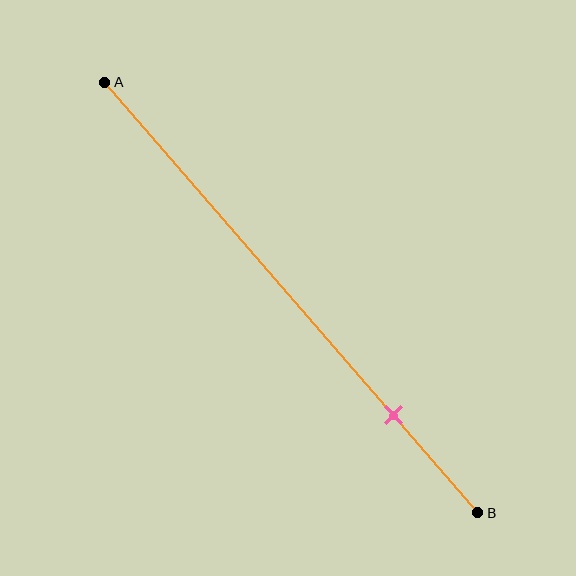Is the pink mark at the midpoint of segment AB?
No, the mark is at about 75% from A, not at the 50% midpoint.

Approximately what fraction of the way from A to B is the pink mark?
The pink mark is approximately 75% of the way from A to B.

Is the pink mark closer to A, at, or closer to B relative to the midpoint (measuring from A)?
The pink mark is closer to point B than the midpoint of segment AB.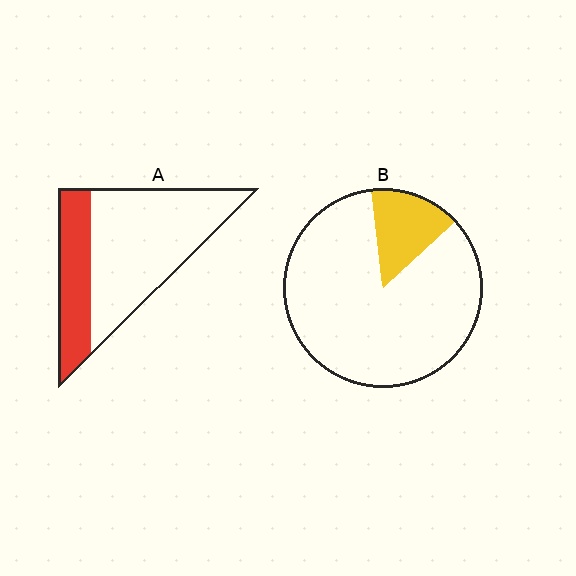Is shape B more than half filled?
No.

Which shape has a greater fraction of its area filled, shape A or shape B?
Shape A.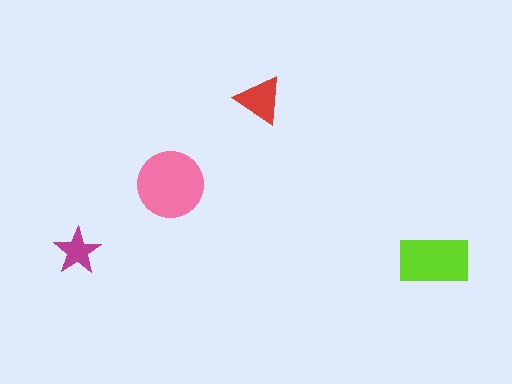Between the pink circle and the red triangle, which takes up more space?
The pink circle.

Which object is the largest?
The pink circle.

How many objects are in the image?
There are 4 objects in the image.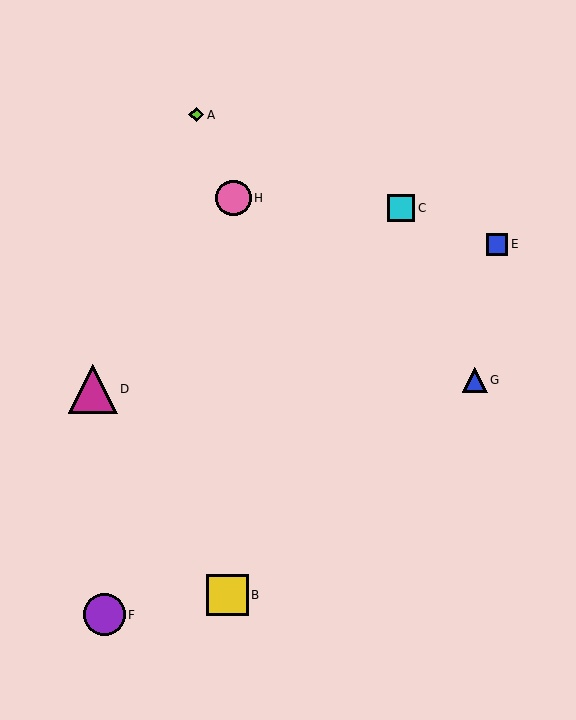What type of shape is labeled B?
Shape B is a yellow square.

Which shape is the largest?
The magenta triangle (labeled D) is the largest.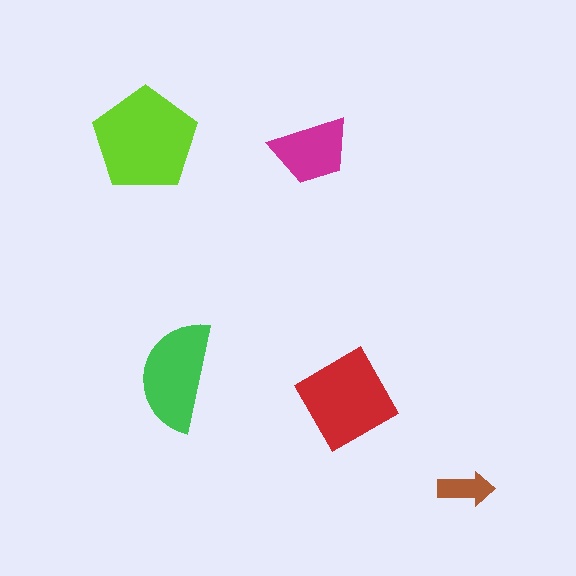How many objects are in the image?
There are 5 objects in the image.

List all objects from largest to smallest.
The lime pentagon, the red diamond, the green semicircle, the magenta trapezoid, the brown arrow.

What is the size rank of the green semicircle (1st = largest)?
3rd.